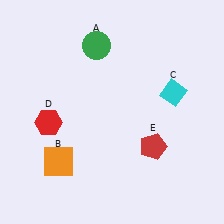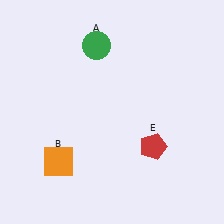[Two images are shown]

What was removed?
The red hexagon (D), the cyan diamond (C) were removed in Image 2.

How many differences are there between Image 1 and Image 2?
There are 2 differences between the two images.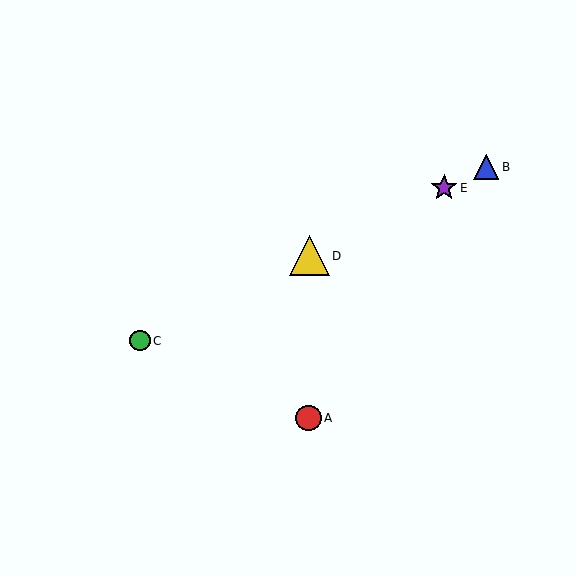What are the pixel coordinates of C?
Object C is at (140, 341).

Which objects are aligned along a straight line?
Objects B, C, D, E are aligned along a straight line.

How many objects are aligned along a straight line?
4 objects (B, C, D, E) are aligned along a straight line.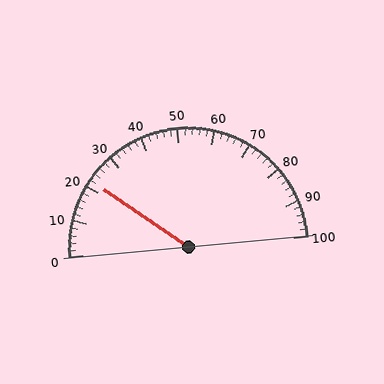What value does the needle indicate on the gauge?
The needle indicates approximately 22.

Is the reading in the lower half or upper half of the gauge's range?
The reading is in the lower half of the range (0 to 100).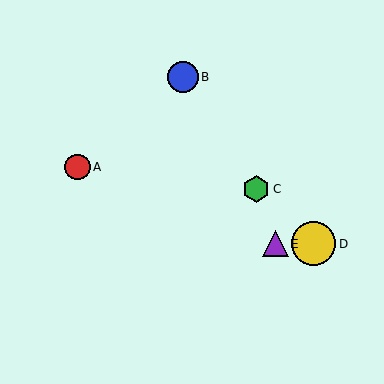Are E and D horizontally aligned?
Yes, both are at y≈244.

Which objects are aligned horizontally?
Objects D, E are aligned horizontally.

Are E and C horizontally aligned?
No, E is at y≈244 and C is at y≈189.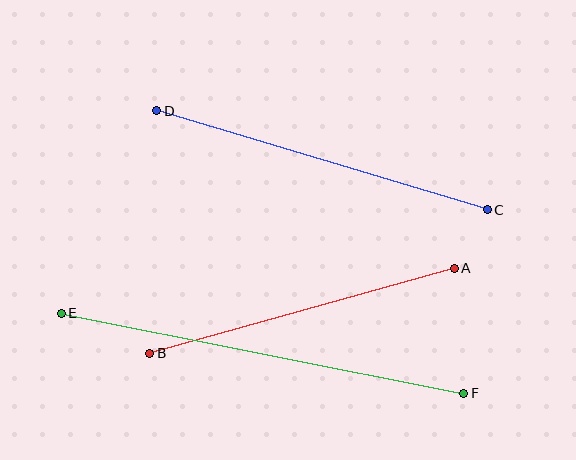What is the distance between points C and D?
The distance is approximately 345 pixels.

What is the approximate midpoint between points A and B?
The midpoint is at approximately (302, 311) pixels.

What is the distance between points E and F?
The distance is approximately 410 pixels.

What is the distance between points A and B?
The distance is approximately 316 pixels.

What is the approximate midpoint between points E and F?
The midpoint is at approximately (262, 353) pixels.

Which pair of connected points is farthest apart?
Points E and F are farthest apart.